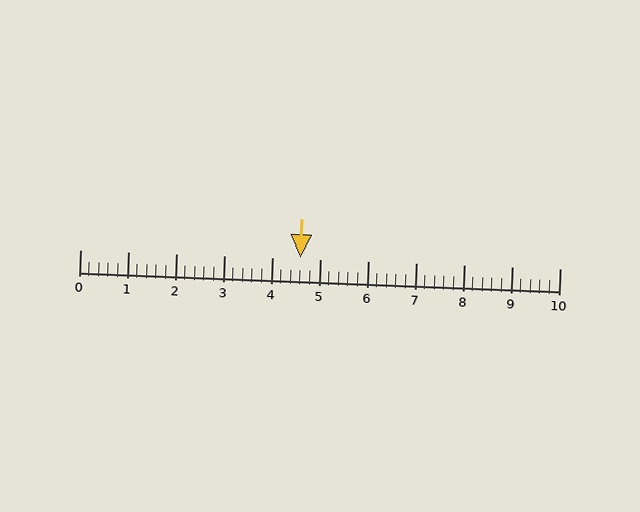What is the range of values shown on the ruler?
The ruler shows values from 0 to 10.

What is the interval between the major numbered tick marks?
The major tick marks are spaced 1 units apart.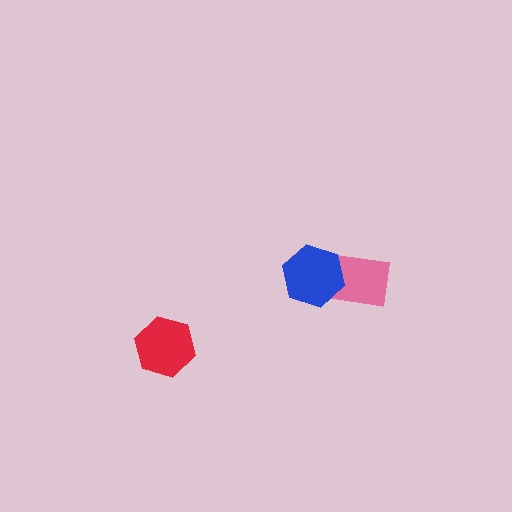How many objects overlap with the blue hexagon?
1 object overlaps with the blue hexagon.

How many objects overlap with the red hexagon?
0 objects overlap with the red hexagon.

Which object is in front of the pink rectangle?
The blue hexagon is in front of the pink rectangle.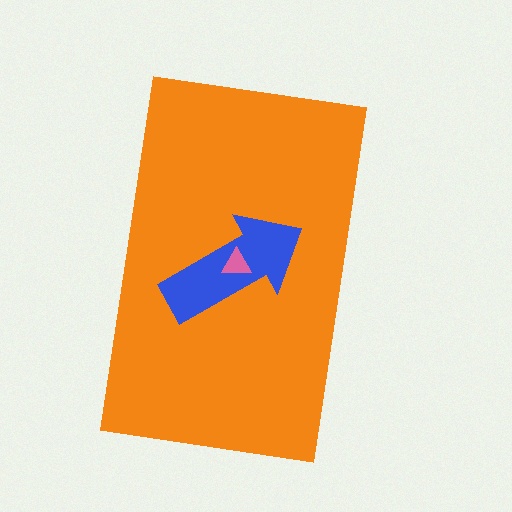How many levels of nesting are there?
3.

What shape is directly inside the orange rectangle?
The blue arrow.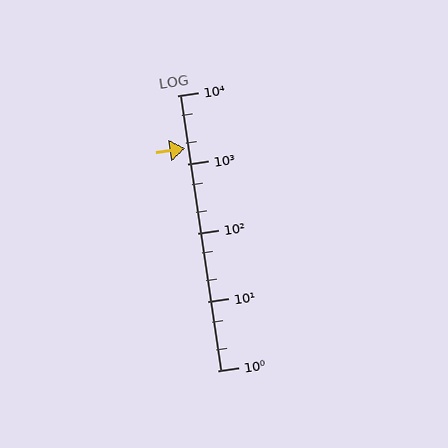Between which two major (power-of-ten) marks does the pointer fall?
The pointer is between 1000 and 10000.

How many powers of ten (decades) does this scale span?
The scale spans 4 decades, from 1 to 10000.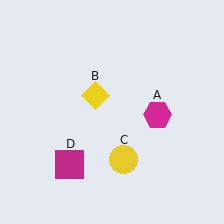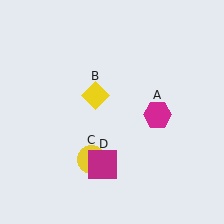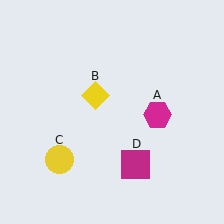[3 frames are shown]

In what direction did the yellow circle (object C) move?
The yellow circle (object C) moved left.